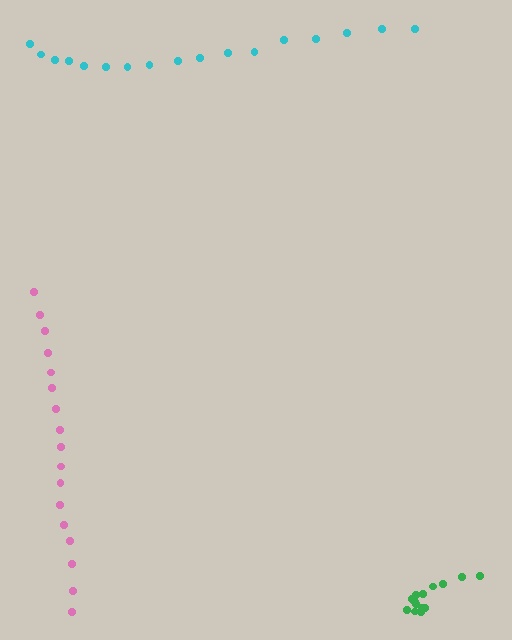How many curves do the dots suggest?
There are 3 distinct paths.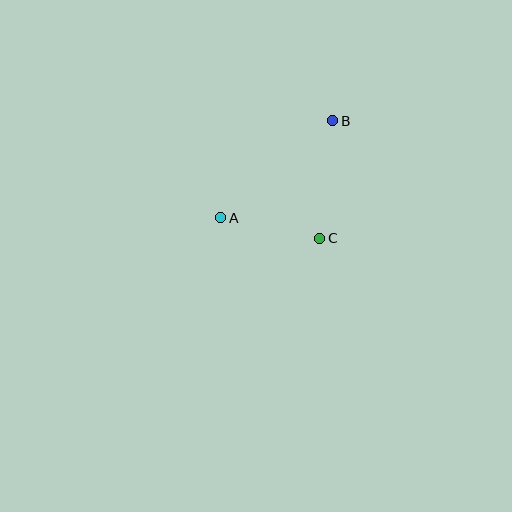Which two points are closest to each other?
Points A and C are closest to each other.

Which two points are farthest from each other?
Points A and B are farthest from each other.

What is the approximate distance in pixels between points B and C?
The distance between B and C is approximately 119 pixels.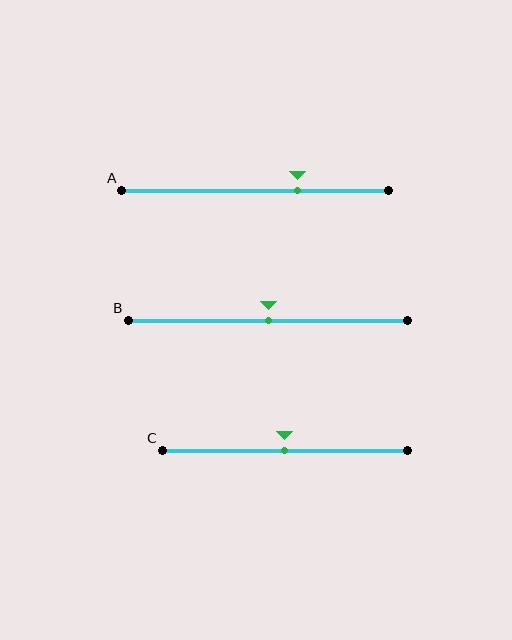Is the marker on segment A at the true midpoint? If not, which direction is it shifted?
No, the marker on segment A is shifted to the right by about 16% of the segment length.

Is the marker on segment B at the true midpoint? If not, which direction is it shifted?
Yes, the marker on segment B is at the true midpoint.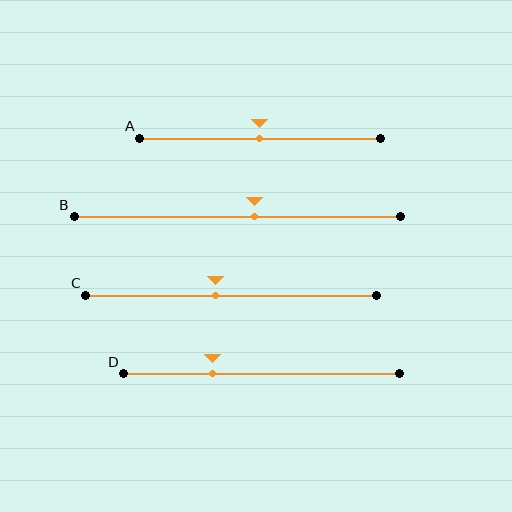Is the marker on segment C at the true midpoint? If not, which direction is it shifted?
No, the marker on segment C is shifted to the left by about 6% of the segment length.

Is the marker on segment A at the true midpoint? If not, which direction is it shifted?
Yes, the marker on segment A is at the true midpoint.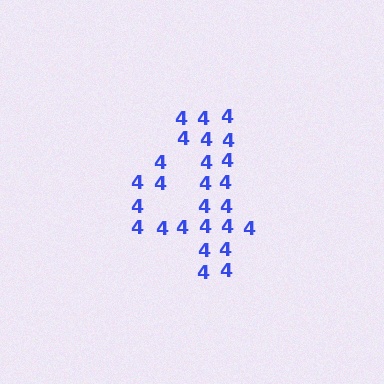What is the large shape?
The large shape is the digit 4.